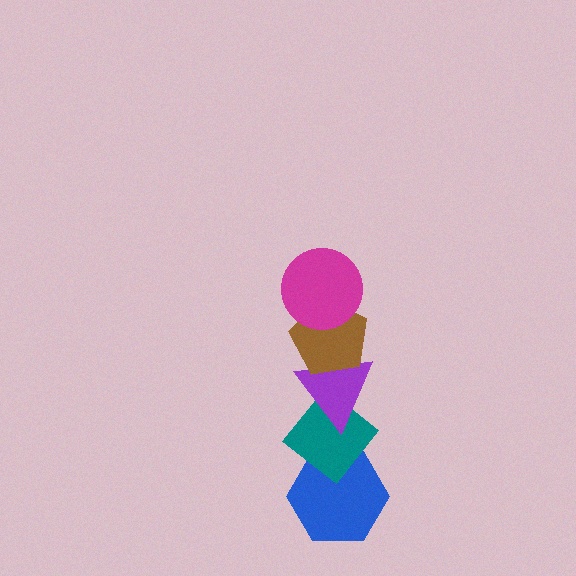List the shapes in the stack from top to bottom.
From top to bottom: the magenta circle, the brown pentagon, the purple triangle, the teal diamond, the blue hexagon.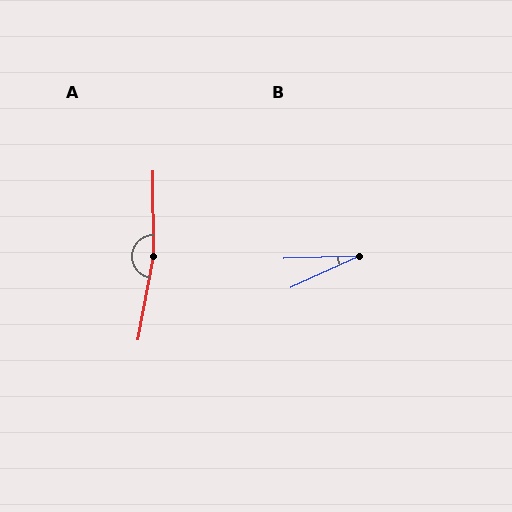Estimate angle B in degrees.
Approximately 23 degrees.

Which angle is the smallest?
B, at approximately 23 degrees.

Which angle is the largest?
A, at approximately 169 degrees.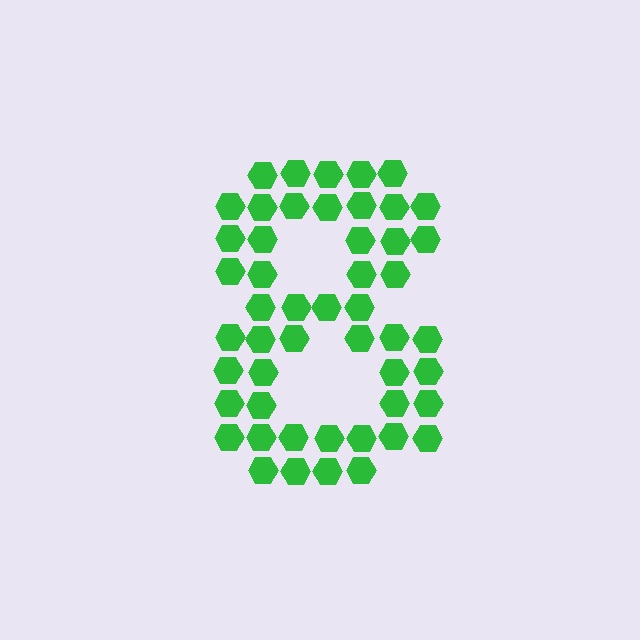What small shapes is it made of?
It is made of small hexagons.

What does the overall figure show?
The overall figure shows the digit 8.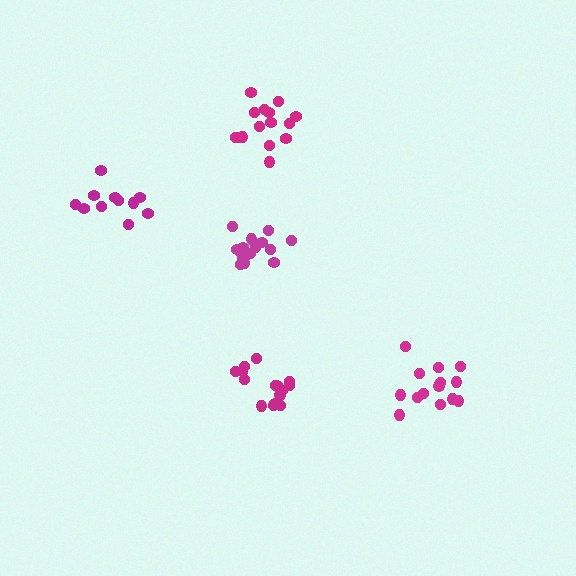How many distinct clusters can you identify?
There are 5 distinct clusters.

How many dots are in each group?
Group 1: 15 dots, Group 2: 14 dots, Group 3: 15 dots, Group 4: 16 dots, Group 5: 11 dots (71 total).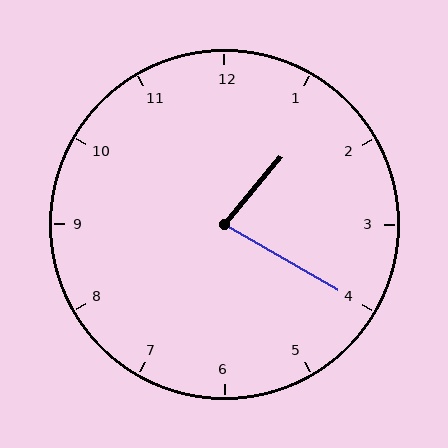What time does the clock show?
1:20.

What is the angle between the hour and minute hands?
Approximately 80 degrees.